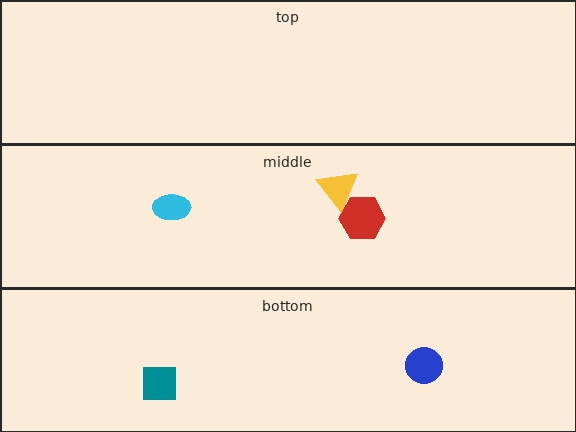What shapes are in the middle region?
The cyan ellipse, the red hexagon, the yellow triangle.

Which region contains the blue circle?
The bottom region.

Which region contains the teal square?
The bottom region.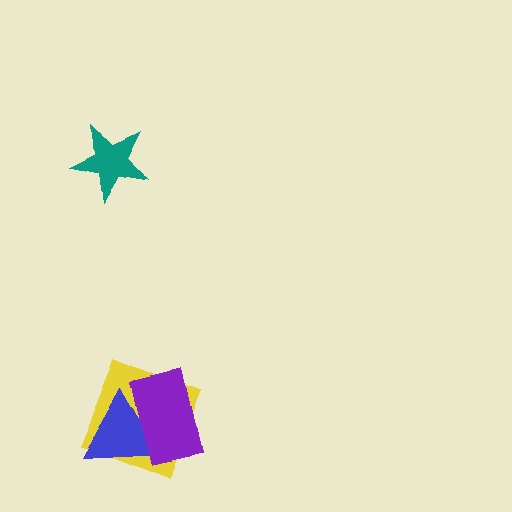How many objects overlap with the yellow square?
2 objects overlap with the yellow square.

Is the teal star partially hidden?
No, no other shape covers it.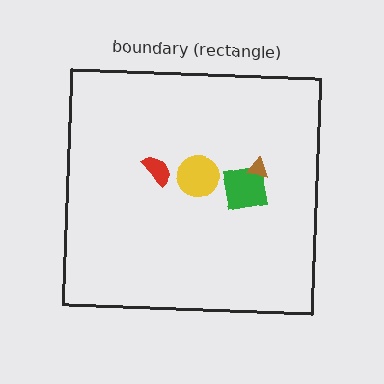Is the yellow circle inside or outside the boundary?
Inside.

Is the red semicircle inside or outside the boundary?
Inside.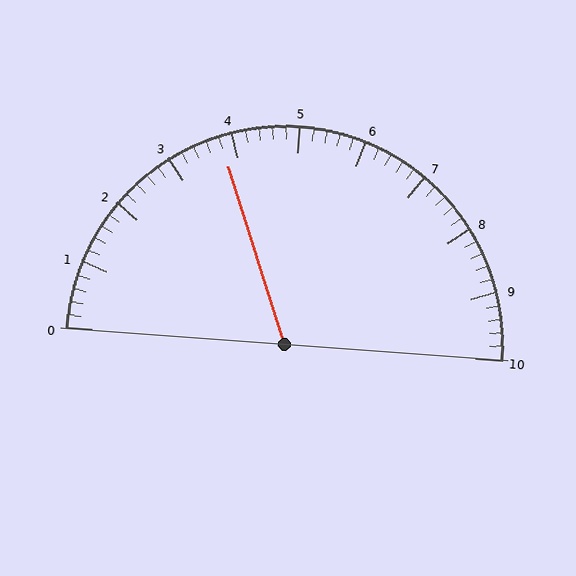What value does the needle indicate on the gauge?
The needle indicates approximately 3.8.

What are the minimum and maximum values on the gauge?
The gauge ranges from 0 to 10.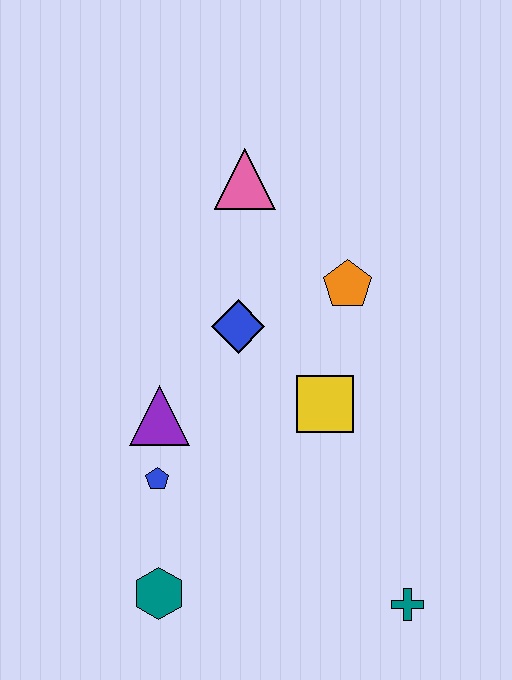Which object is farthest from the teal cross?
The pink triangle is farthest from the teal cross.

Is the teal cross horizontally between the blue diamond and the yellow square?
No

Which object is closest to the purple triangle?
The blue pentagon is closest to the purple triangle.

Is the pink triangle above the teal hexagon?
Yes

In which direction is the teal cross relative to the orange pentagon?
The teal cross is below the orange pentagon.